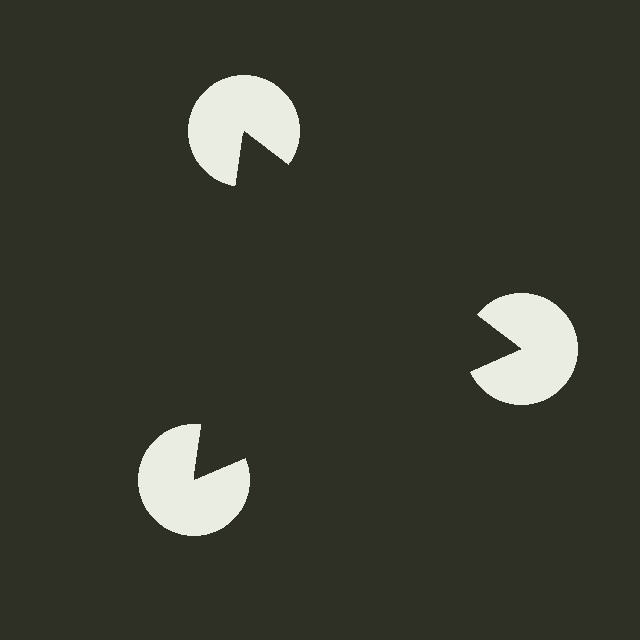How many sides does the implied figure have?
3 sides.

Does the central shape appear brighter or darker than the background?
It typically appears slightly darker than the background, even though no actual brightness change is drawn.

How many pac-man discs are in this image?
There are 3 — one at each vertex of the illusory triangle.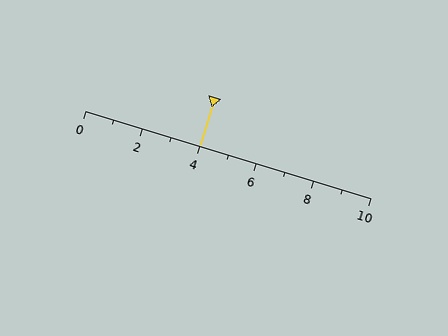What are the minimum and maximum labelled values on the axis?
The axis runs from 0 to 10.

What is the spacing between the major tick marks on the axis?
The major ticks are spaced 2 apart.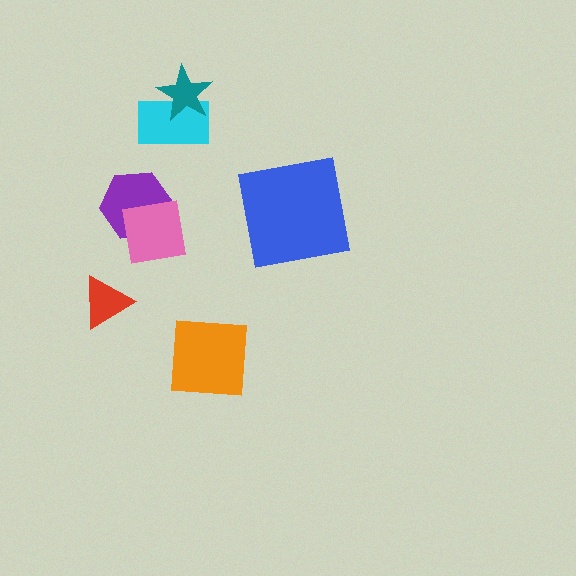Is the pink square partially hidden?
No, no other shape covers it.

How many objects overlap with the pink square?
1 object overlaps with the pink square.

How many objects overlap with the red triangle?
0 objects overlap with the red triangle.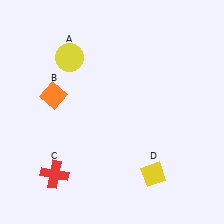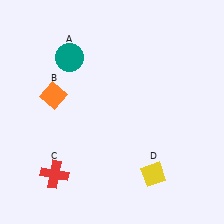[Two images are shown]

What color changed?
The circle (A) changed from yellow in Image 1 to teal in Image 2.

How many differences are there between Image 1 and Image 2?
There is 1 difference between the two images.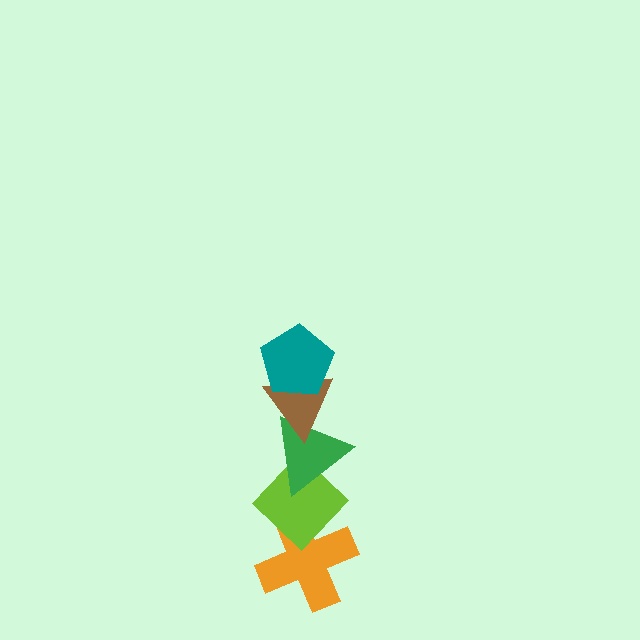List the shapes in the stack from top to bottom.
From top to bottom: the teal pentagon, the brown triangle, the green triangle, the lime diamond, the orange cross.